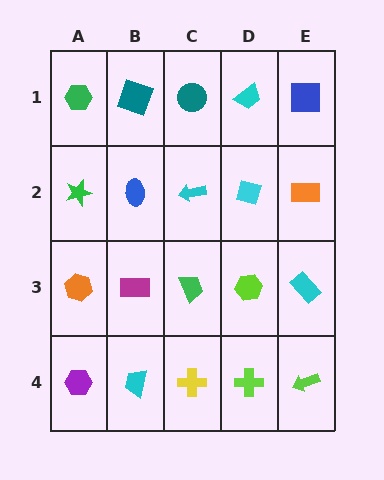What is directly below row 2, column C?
A green trapezoid.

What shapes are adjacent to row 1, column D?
A cyan diamond (row 2, column D), a teal circle (row 1, column C), a blue square (row 1, column E).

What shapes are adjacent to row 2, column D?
A cyan trapezoid (row 1, column D), a lime hexagon (row 3, column D), a cyan arrow (row 2, column C), an orange rectangle (row 2, column E).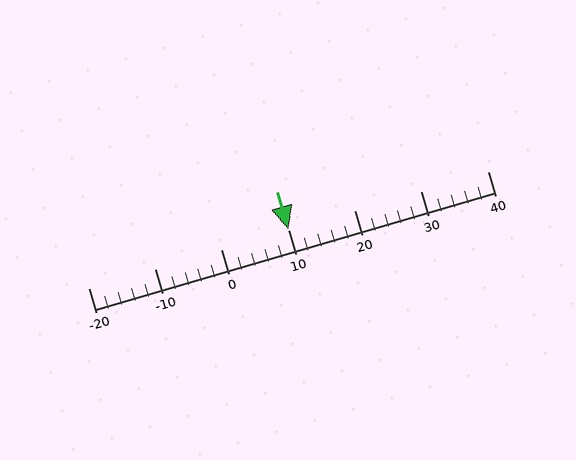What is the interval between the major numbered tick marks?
The major tick marks are spaced 10 units apart.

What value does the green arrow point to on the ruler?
The green arrow points to approximately 10.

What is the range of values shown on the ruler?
The ruler shows values from -20 to 40.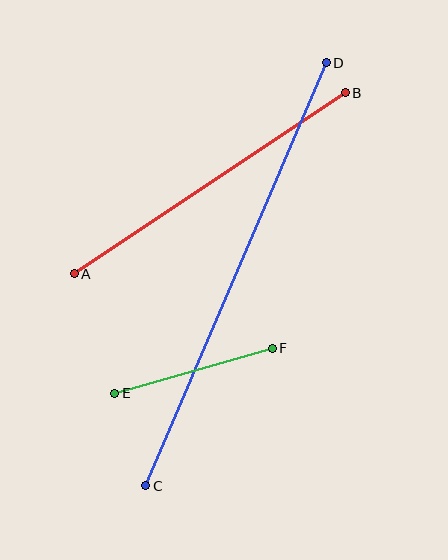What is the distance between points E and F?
The distance is approximately 164 pixels.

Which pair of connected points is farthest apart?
Points C and D are farthest apart.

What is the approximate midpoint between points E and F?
The midpoint is at approximately (194, 371) pixels.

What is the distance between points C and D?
The distance is approximately 460 pixels.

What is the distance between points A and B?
The distance is approximately 326 pixels.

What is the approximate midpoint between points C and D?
The midpoint is at approximately (236, 274) pixels.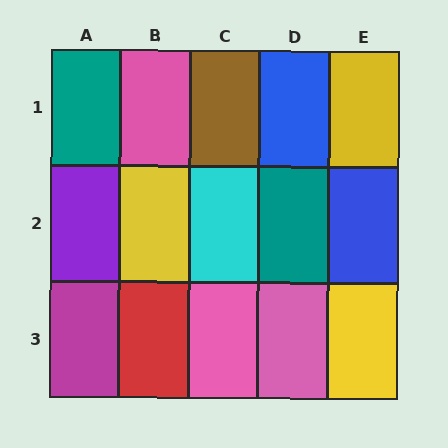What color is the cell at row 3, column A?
Magenta.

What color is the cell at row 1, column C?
Brown.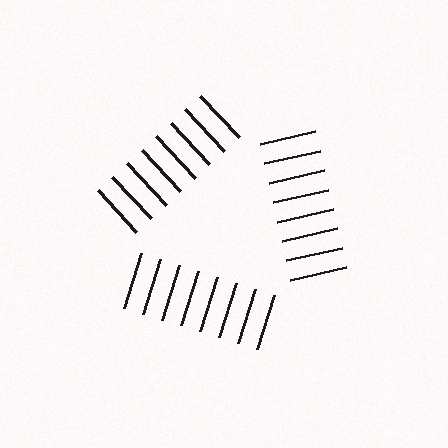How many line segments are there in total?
24 — 8 along each of the 3 edges.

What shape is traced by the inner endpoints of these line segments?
An illusory triangle — the line segments terminate on its edges but no continuous stroke is drawn.